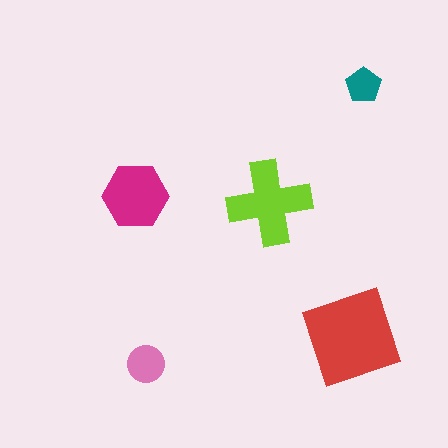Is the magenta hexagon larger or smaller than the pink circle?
Larger.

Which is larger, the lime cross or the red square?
The red square.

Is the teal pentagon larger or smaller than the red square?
Smaller.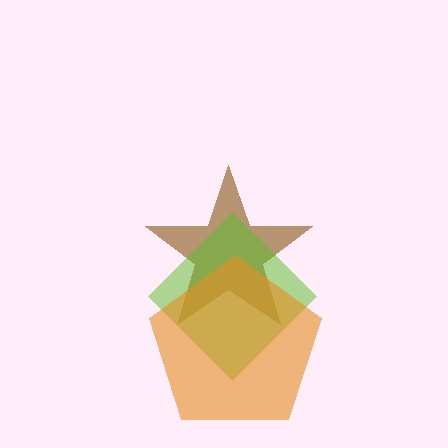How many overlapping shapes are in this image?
There are 3 overlapping shapes in the image.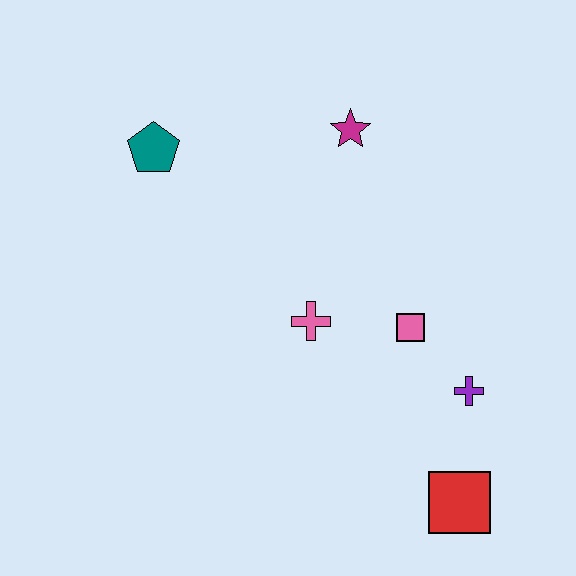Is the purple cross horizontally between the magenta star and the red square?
No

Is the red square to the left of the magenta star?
No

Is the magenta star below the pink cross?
No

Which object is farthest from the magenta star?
The red square is farthest from the magenta star.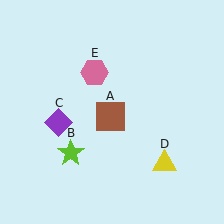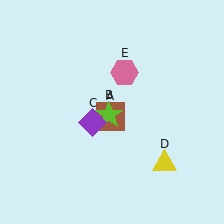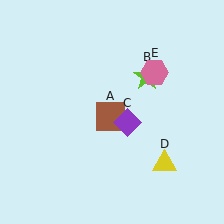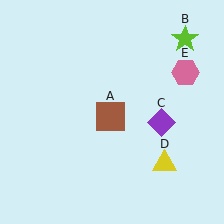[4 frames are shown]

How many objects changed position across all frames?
3 objects changed position: lime star (object B), purple diamond (object C), pink hexagon (object E).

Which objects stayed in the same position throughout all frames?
Brown square (object A) and yellow triangle (object D) remained stationary.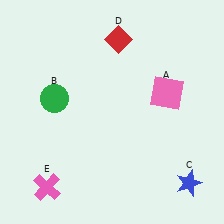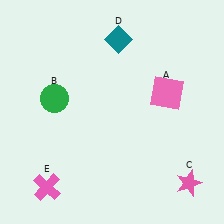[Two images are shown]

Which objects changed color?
C changed from blue to pink. D changed from red to teal.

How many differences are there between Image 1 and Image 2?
There are 2 differences between the two images.